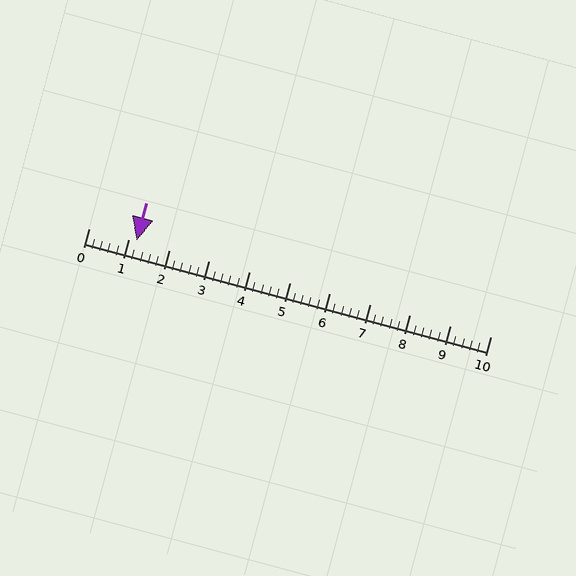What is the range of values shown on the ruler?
The ruler shows values from 0 to 10.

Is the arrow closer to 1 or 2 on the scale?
The arrow is closer to 1.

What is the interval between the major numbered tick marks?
The major tick marks are spaced 1 units apart.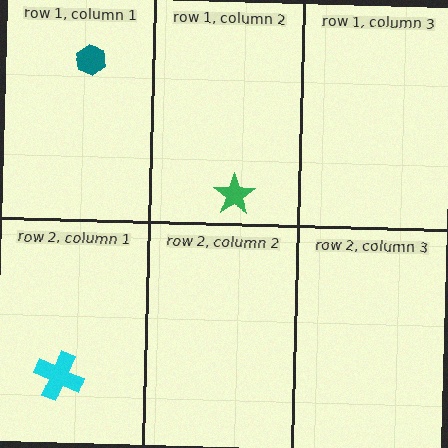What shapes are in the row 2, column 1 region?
The cyan cross.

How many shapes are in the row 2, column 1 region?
1.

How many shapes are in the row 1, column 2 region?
1.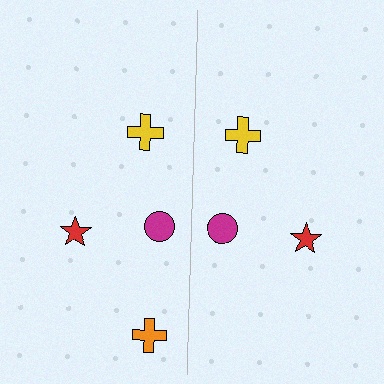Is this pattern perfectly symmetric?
No, the pattern is not perfectly symmetric. A orange cross is missing from the right side.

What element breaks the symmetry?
A orange cross is missing from the right side.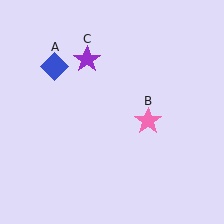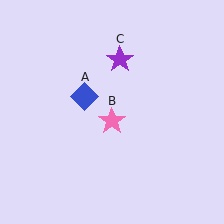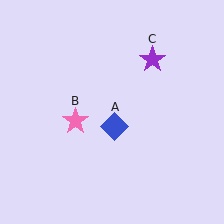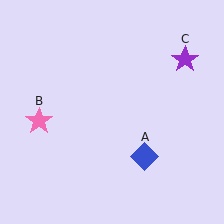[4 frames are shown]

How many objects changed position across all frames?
3 objects changed position: blue diamond (object A), pink star (object B), purple star (object C).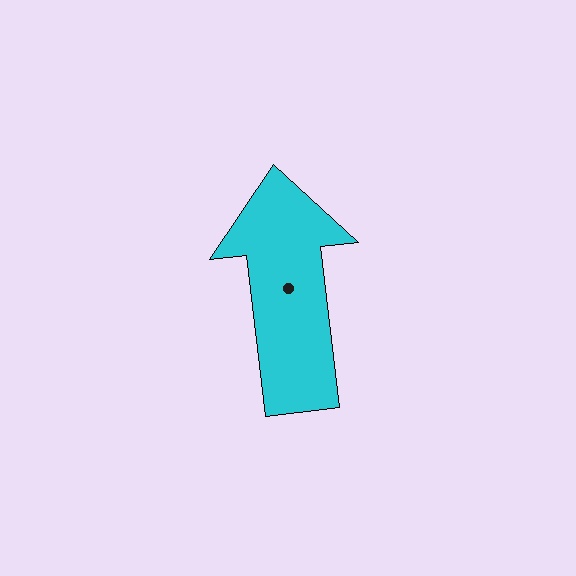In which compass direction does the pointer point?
North.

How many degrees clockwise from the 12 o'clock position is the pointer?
Approximately 353 degrees.